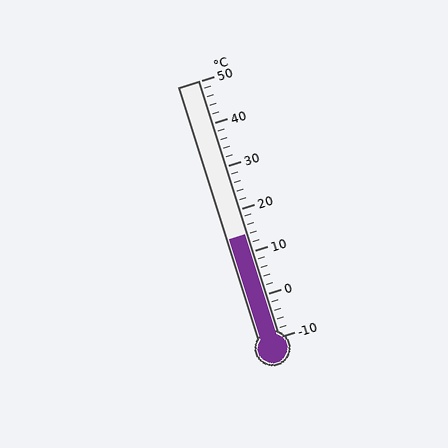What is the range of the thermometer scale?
The thermometer scale ranges from -10°C to 50°C.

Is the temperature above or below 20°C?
The temperature is below 20°C.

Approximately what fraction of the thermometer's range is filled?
The thermometer is filled to approximately 40% of its range.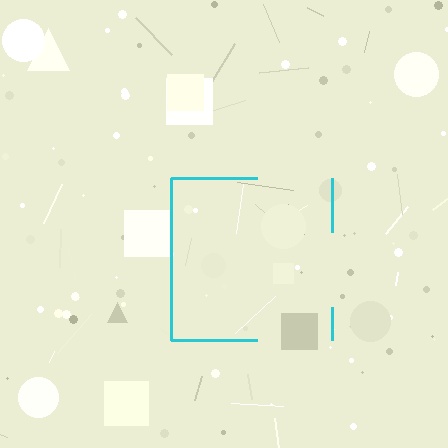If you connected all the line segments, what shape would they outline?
They would outline a square.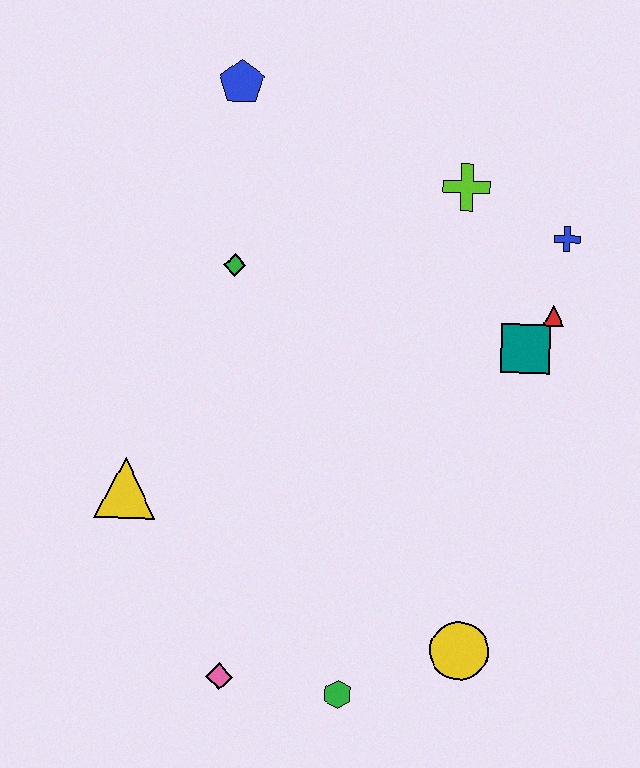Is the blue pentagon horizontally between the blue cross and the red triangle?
No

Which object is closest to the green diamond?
The blue pentagon is closest to the green diamond.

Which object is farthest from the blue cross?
The pink diamond is farthest from the blue cross.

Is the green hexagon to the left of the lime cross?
Yes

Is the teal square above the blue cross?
No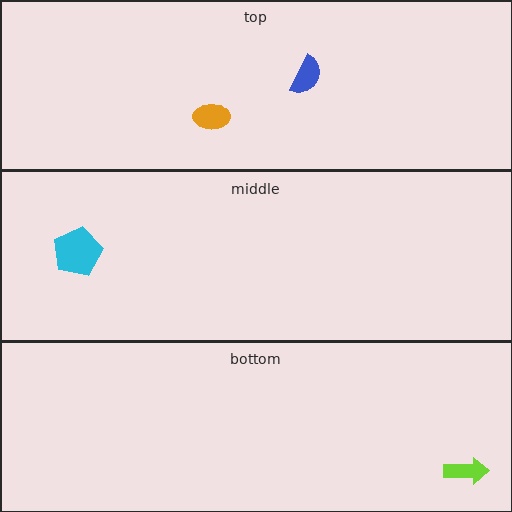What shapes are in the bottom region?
The lime arrow.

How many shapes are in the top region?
2.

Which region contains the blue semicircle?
The top region.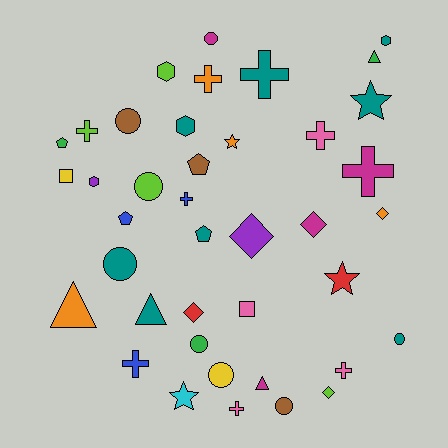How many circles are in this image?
There are 8 circles.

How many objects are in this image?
There are 40 objects.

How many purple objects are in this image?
There are 2 purple objects.